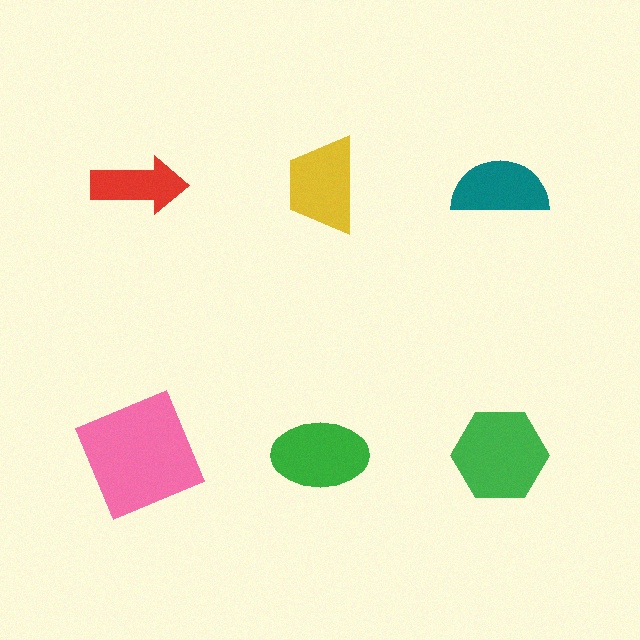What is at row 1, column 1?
A red arrow.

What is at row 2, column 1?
A pink square.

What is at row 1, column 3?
A teal semicircle.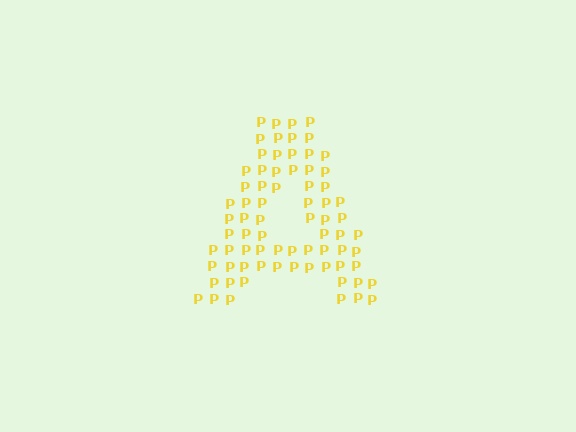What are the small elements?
The small elements are letter P's.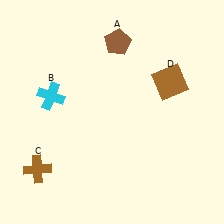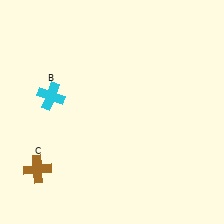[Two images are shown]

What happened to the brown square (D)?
The brown square (D) was removed in Image 2. It was in the top-right area of Image 1.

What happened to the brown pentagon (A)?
The brown pentagon (A) was removed in Image 2. It was in the top-right area of Image 1.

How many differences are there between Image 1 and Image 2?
There are 2 differences between the two images.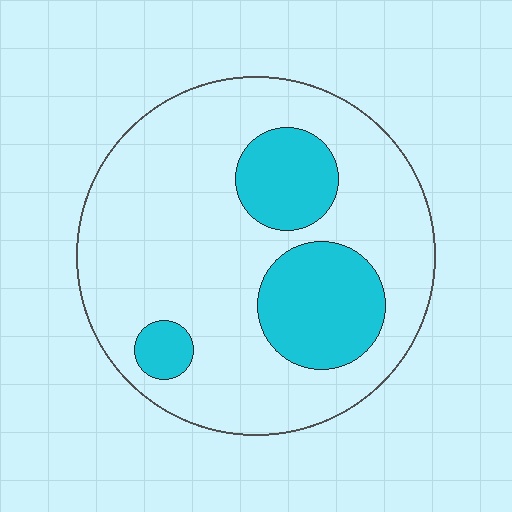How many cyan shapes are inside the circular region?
3.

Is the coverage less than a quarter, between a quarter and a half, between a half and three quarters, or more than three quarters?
Less than a quarter.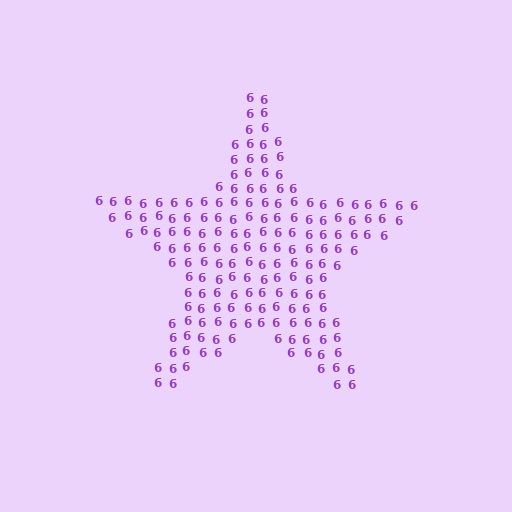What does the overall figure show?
The overall figure shows a star.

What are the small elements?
The small elements are digit 6's.